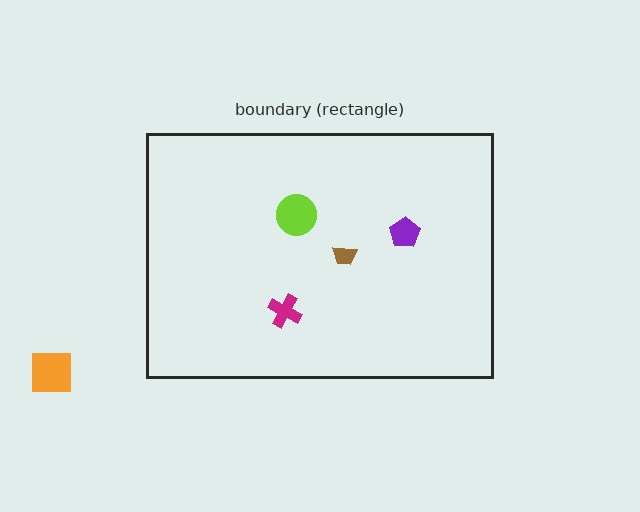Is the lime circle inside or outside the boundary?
Inside.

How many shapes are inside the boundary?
4 inside, 1 outside.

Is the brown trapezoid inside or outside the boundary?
Inside.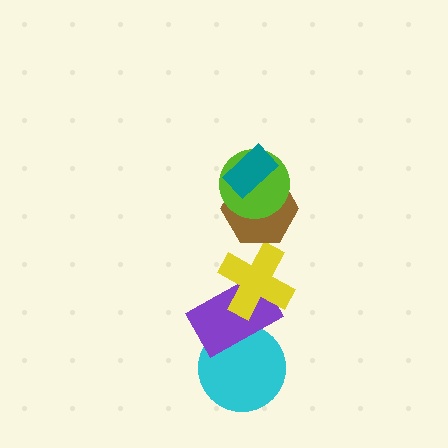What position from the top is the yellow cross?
The yellow cross is 4th from the top.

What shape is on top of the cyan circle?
The purple rectangle is on top of the cyan circle.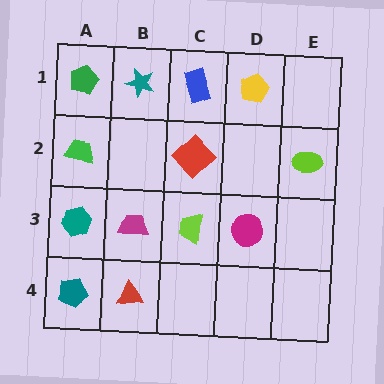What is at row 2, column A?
A green trapezoid.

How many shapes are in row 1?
4 shapes.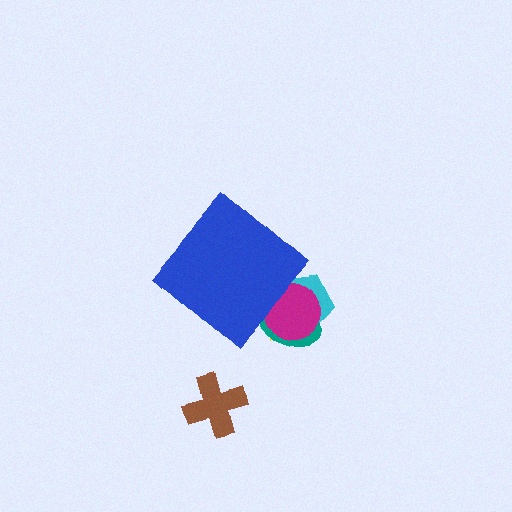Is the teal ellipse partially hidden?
Yes, the teal ellipse is partially hidden behind the blue diamond.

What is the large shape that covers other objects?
A blue diamond.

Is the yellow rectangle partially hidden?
Yes, the yellow rectangle is partially hidden behind the blue diamond.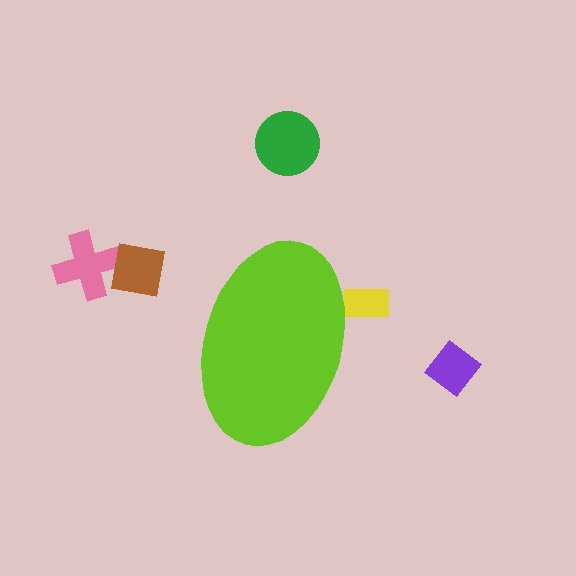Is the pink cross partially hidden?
No, the pink cross is fully visible.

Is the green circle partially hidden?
No, the green circle is fully visible.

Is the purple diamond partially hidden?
No, the purple diamond is fully visible.